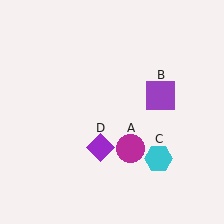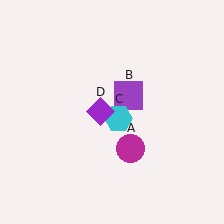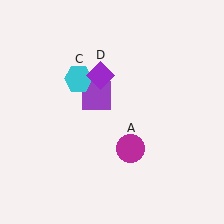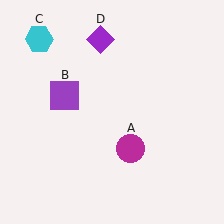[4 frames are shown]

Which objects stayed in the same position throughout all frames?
Magenta circle (object A) remained stationary.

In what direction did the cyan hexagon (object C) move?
The cyan hexagon (object C) moved up and to the left.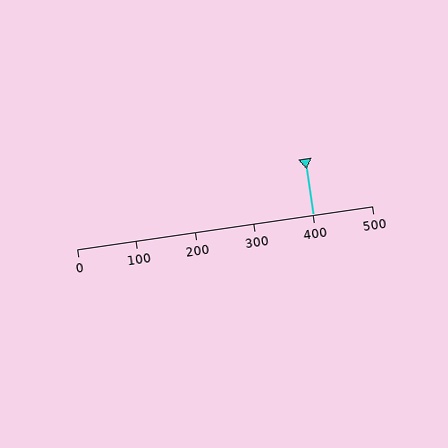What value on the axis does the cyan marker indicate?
The marker indicates approximately 400.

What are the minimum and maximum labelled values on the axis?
The axis runs from 0 to 500.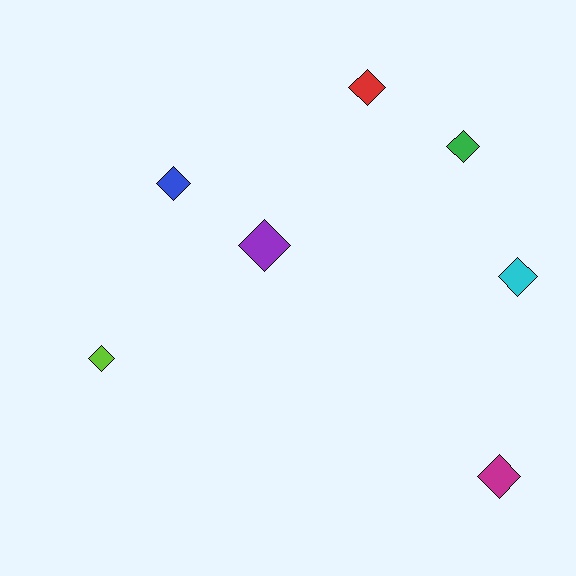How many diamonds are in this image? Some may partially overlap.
There are 7 diamonds.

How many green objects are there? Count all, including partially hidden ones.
There is 1 green object.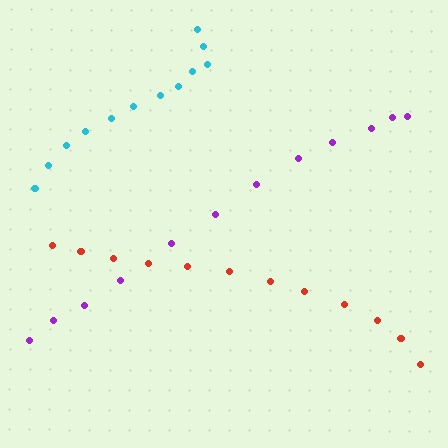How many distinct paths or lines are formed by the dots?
There are 3 distinct paths.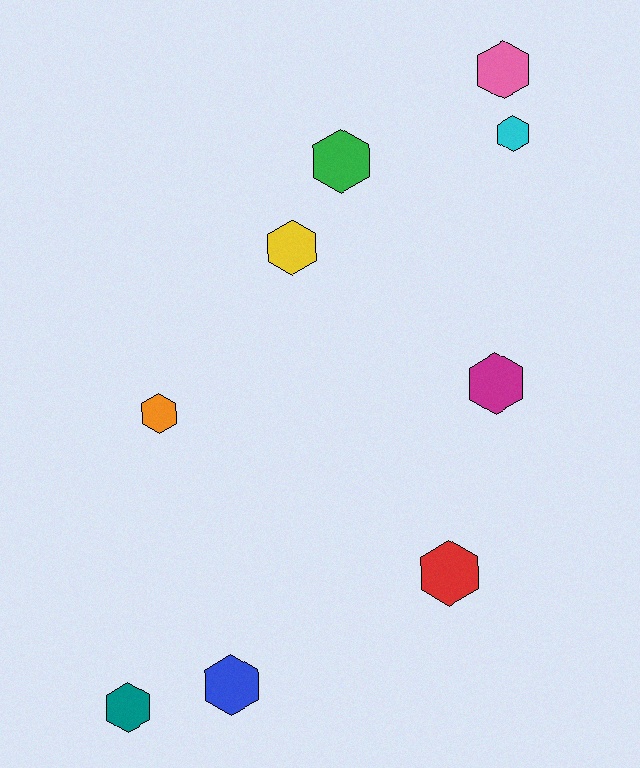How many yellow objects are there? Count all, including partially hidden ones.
There is 1 yellow object.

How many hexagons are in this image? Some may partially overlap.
There are 9 hexagons.